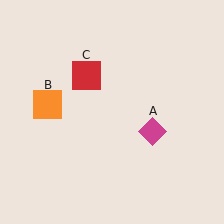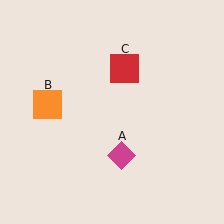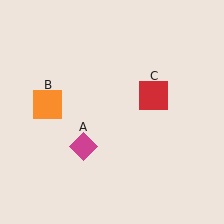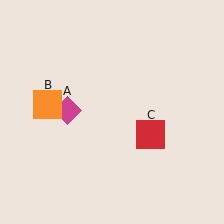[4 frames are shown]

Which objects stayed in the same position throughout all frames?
Orange square (object B) remained stationary.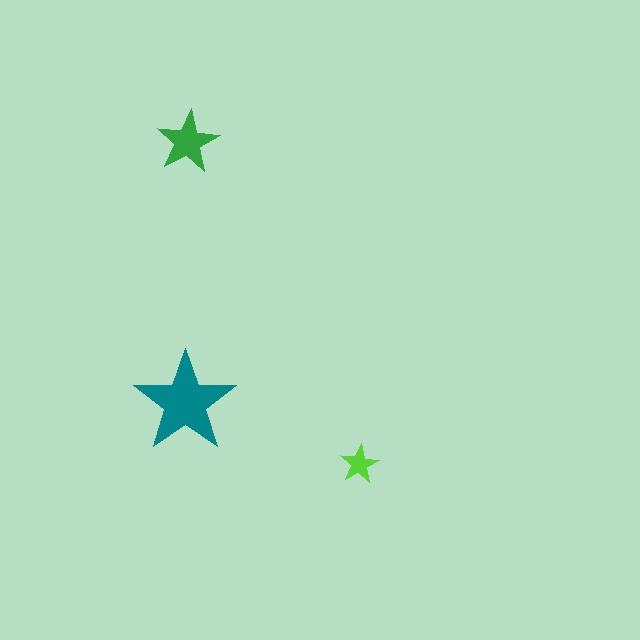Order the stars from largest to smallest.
the teal one, the green one, the lime one.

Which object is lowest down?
The lime star is bottommost.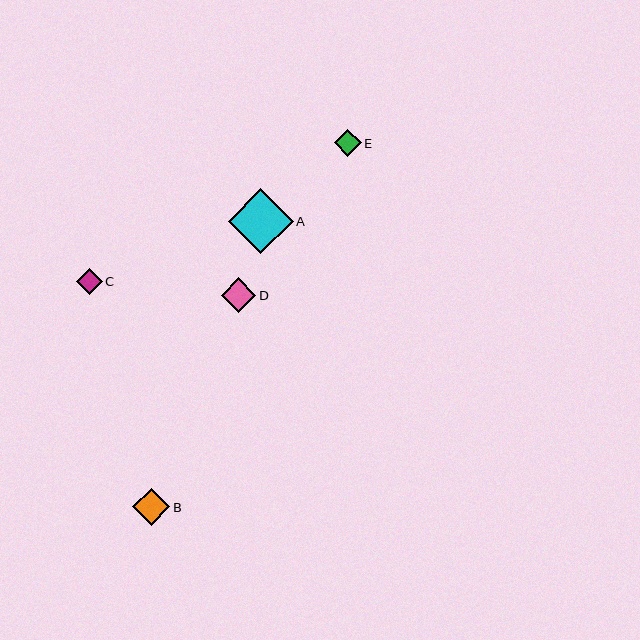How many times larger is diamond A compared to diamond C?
Diamond A is approximately 2.5 times the size of diamond C.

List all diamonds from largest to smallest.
From largest to smallest: A, B, D, E, C.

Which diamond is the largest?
Diamond A is the largest with a size of approximately 65 pixels.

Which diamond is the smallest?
Diamond C is the smallest with a size of approximately 26 pixels.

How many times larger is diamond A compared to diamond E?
Diamond A is approximately 2.4 times the size of diamond E.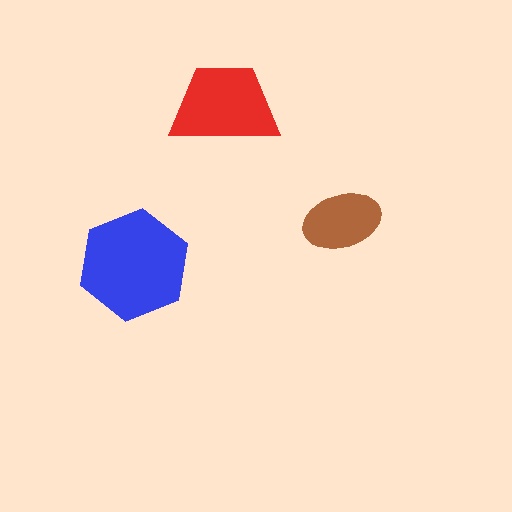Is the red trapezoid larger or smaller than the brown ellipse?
Larger.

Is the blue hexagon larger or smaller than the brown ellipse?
Larger.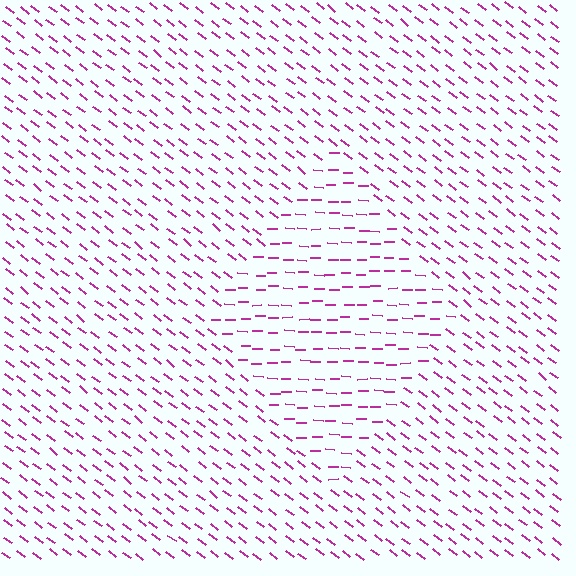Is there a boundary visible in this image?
Yes, there is a texture boundary formed by a change in line orientation.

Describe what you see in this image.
The image is filled with small magenta line segments. A diamond region in the image has lines oriented differently from the surrounding lines, creating a visible texture boundary.